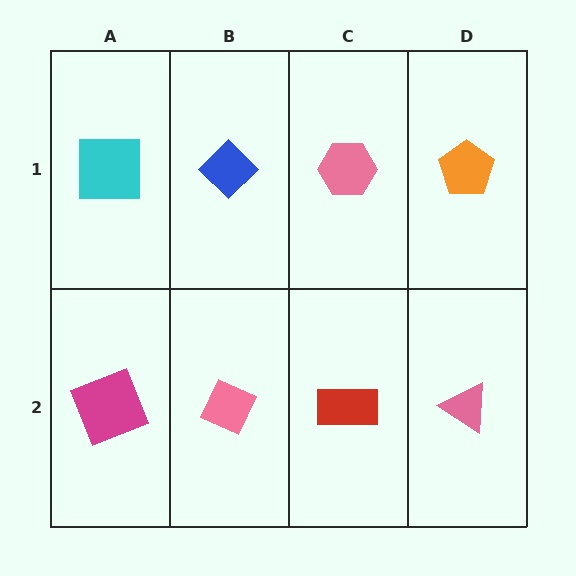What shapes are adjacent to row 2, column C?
A pink hexagon (row 1, column C), a pink diamond (row 2, column B), a pink triangle (row 2, column D).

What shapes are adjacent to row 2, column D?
An orange pentagon (row 1, column D), a red rectangle (row 2, column C).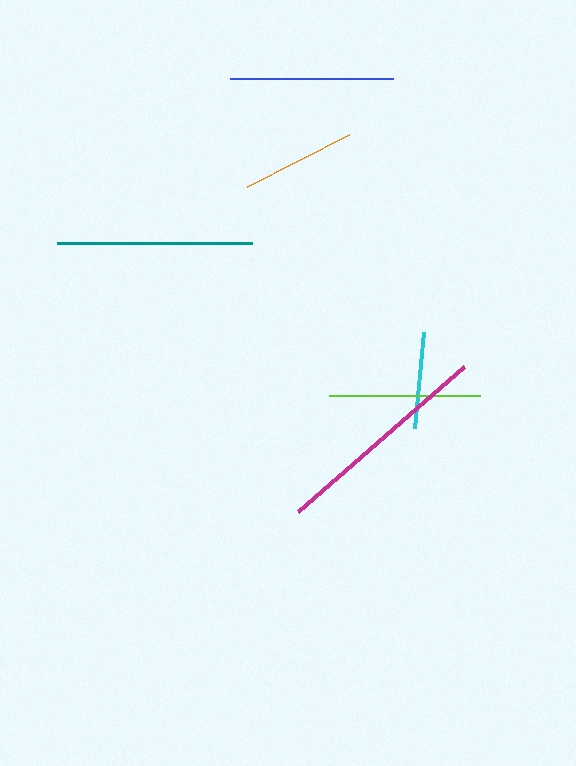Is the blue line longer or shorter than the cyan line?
The blue line is longer than the cyan line.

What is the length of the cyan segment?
The cyan segment is approximately 97 pixels long.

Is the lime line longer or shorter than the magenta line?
The magenta line is longer than the lime line.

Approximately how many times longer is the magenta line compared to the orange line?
The magenta line is approximately 1.9 times the length of the orange line.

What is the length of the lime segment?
The lime segment is approximately 150 pixels long.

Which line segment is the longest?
The magenta line is the longest at approximately 220 pixels.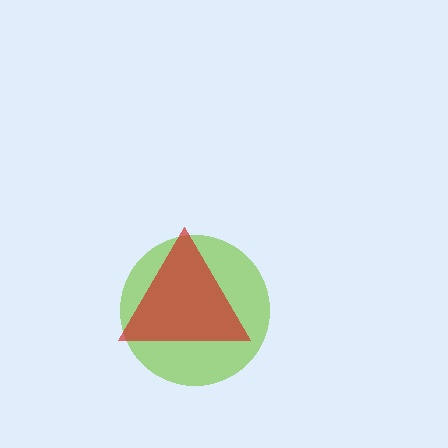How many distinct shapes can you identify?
There are 2 distinct shapes: a lime circle, a red triangle.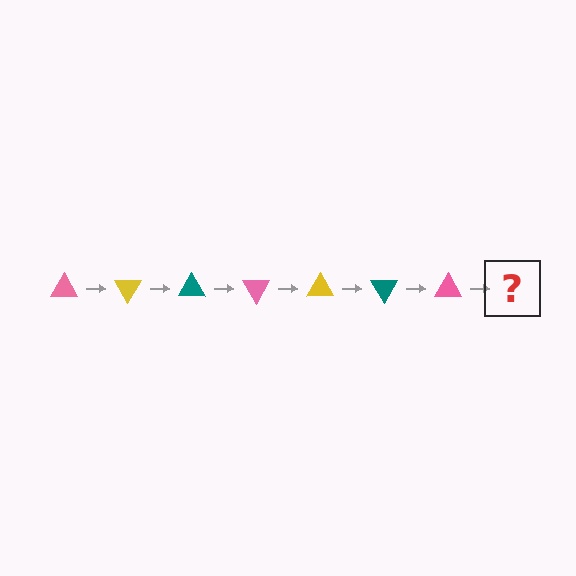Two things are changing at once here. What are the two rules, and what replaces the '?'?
The two rules are that it rotates 60 degrees each step and the color cycles through pink, yellow, and teal. The '?' should be a yellow triangle, rotated 420 degrees from the start.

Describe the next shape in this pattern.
It should be a yellow triangle, rotated 420 degrees from the start.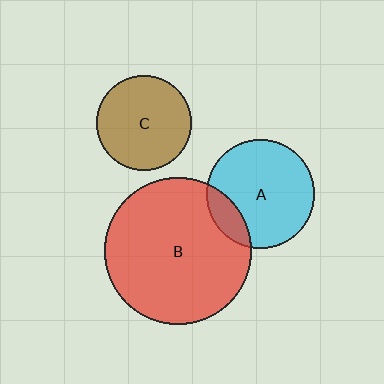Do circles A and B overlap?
Yes.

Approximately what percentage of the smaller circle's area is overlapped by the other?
Approximately 15%.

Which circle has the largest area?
Circle B (red).